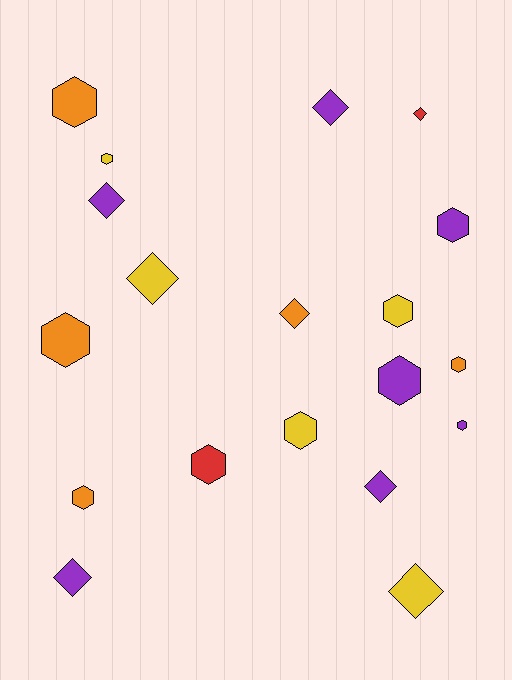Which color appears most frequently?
Purple, with 7 objects.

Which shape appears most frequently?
Hexagon, with 11 objects.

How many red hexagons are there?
There is 1 red hexagon.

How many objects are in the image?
There are 19 objects.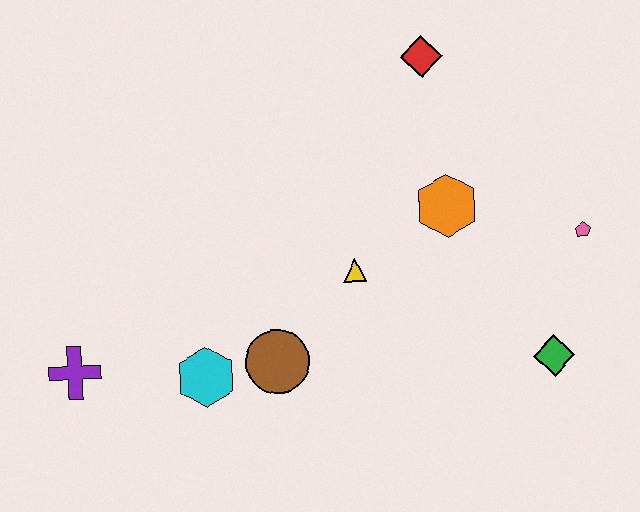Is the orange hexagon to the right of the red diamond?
Yes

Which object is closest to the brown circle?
The cyan hexagon is closest to the brown circle.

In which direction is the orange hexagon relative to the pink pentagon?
The orange hexagon is to the left of the pink pentagon.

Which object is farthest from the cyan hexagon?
The pink pentagon is farthest from the cyan hexagon.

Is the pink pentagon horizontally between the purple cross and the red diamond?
No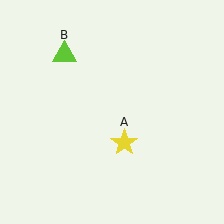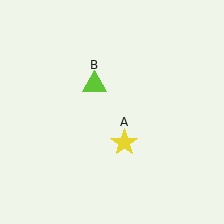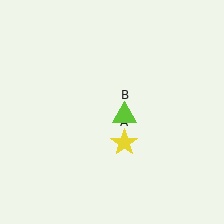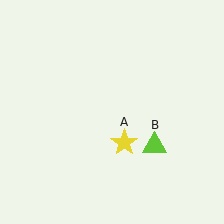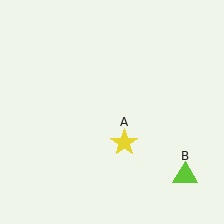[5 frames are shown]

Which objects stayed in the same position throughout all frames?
Yellow star (object A) remained stationary.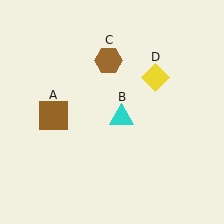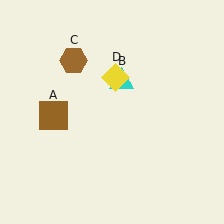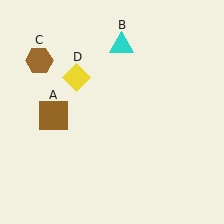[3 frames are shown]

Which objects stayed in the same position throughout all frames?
Brown square (object A) remained stationary.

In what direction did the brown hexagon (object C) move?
The brown hexagon (object C) moved left.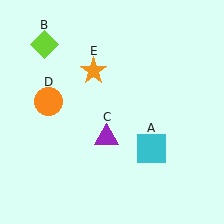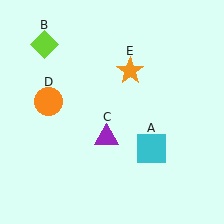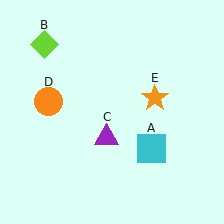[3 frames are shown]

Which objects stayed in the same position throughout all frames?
Cyan square (object A) and lime diamond (object B) and purple triangle (object C) and orange circle (object D) remained stationary.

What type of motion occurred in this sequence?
The orange star (object E) rotated clockwise around the center of the scene.